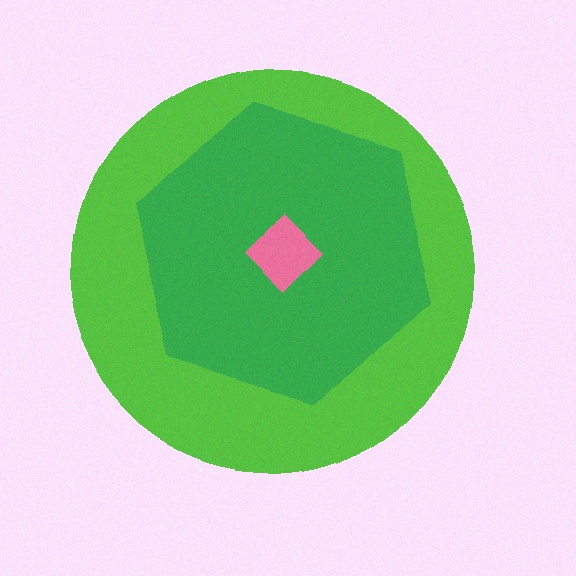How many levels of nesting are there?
3.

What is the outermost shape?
The lime circle.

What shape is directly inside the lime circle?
The green hexagon.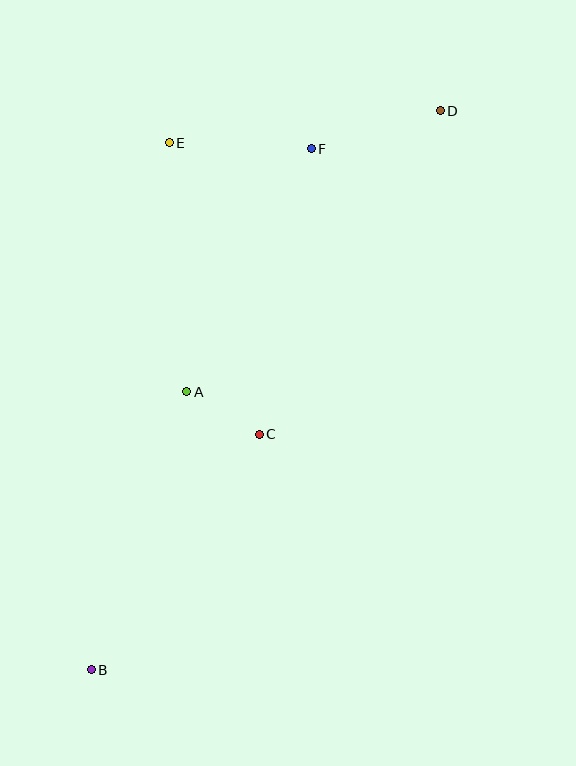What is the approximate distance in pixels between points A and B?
The distance between A and B is approximately 294 pixels.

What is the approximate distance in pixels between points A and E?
The distance between A and E is approximately 249 pixels.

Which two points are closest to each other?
Points A and C are closest to each other.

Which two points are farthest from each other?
Points B and D are farthest from each other.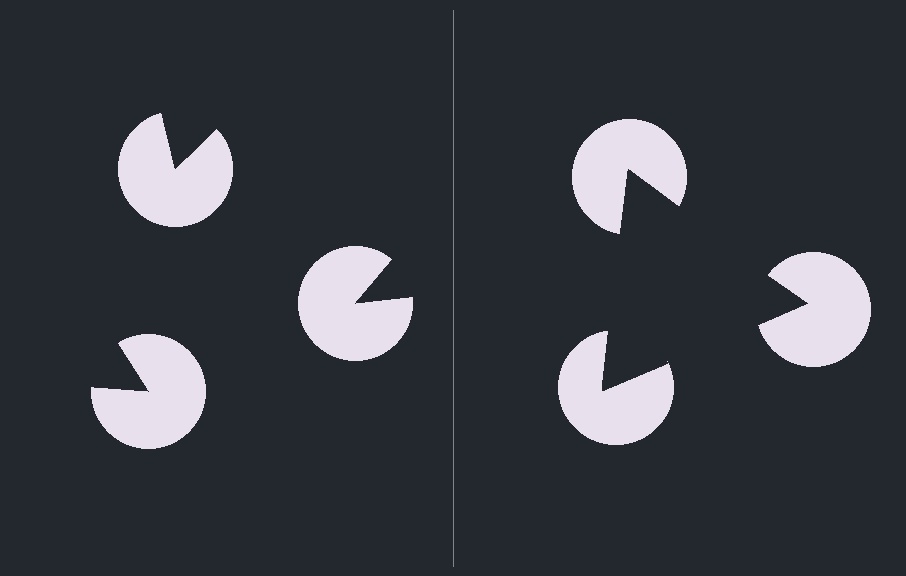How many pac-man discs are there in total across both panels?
6 — 3 on each side.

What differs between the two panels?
The pac-man discs are positioned identically on both sides; only the wedge orientations differ. On the right they align to a triangle; on the left they are misaligned.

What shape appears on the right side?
An illusory triangle.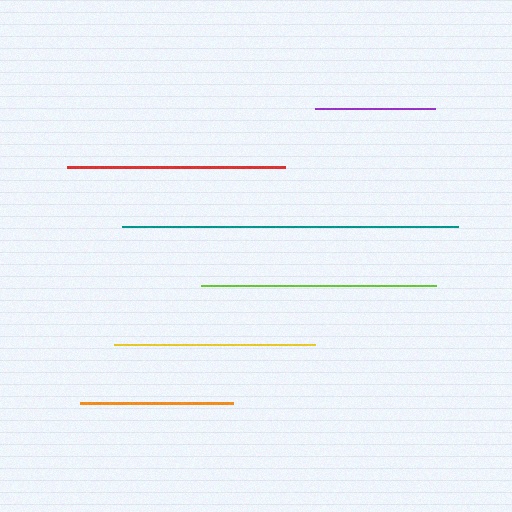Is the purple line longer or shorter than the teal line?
The teal line is longer than the purple line.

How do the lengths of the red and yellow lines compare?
The red and yellow lines are approximately the same length.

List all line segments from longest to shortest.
From longest to shortest: teal, lime, red, yellow, orange, purple.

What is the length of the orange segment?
The orange segment is approximately 152 pixels long.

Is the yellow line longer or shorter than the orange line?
The yellow line is longer than the orange line.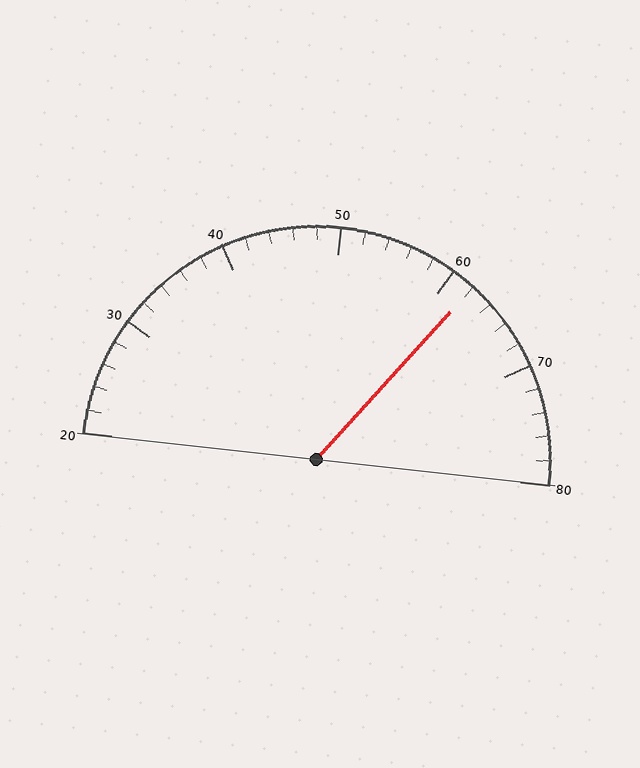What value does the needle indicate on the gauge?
The needle indicates approximately 62.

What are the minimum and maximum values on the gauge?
The gauge ranges from 20 to 80.